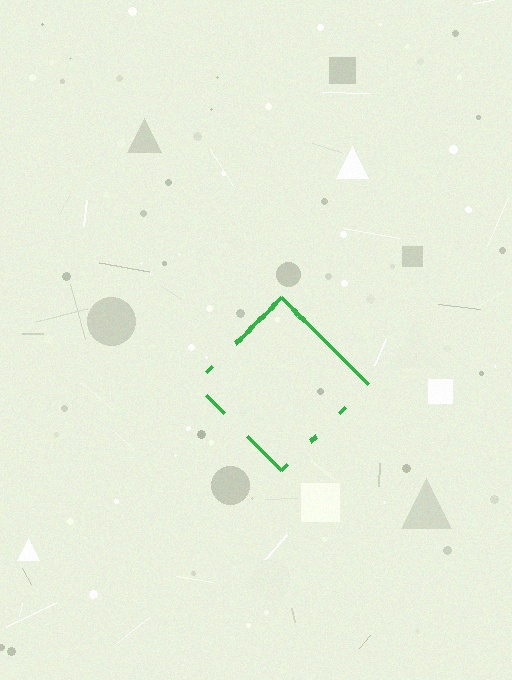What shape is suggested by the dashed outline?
The dashed outline suggests a diamond.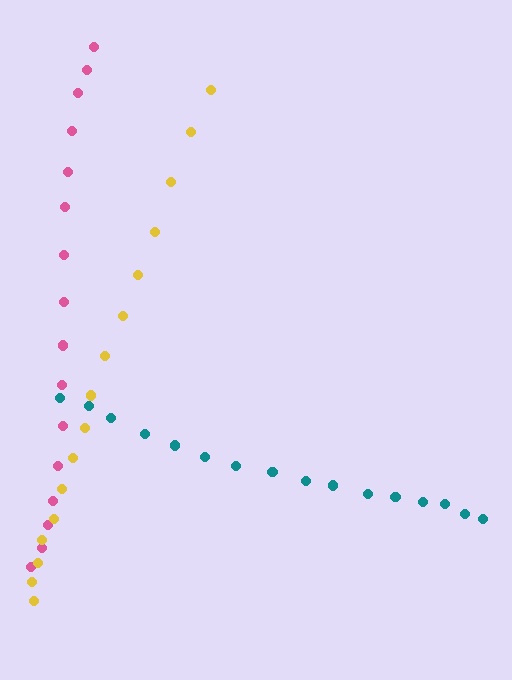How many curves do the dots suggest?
There are 3 distinct paths.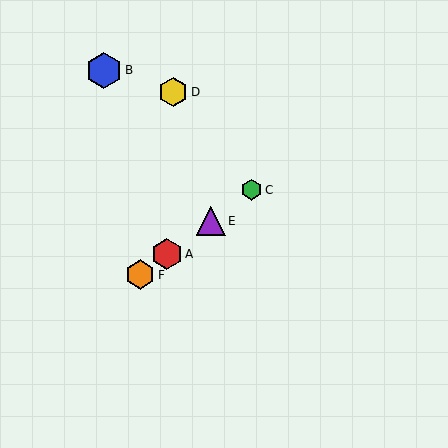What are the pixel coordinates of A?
Object A is at (167, 254).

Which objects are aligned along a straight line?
Objects A, C, E, F are aligned along a straight line.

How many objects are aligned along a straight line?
4 objects (A, C, E, F) are aligned along a straight line.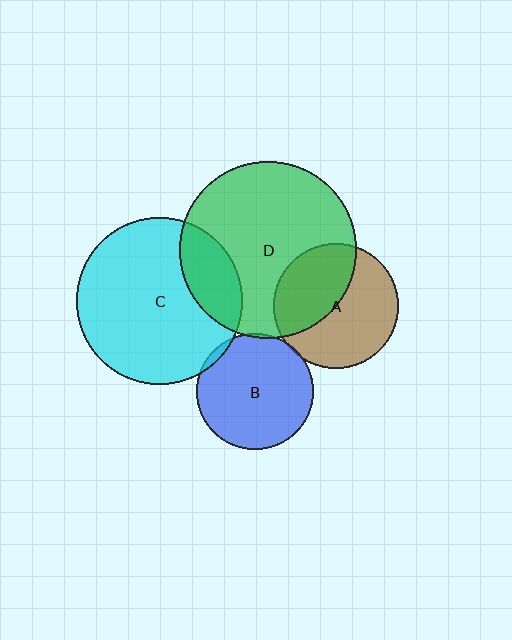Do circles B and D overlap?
Yes.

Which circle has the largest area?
Circle D (green).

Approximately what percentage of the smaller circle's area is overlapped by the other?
Approximately 5%.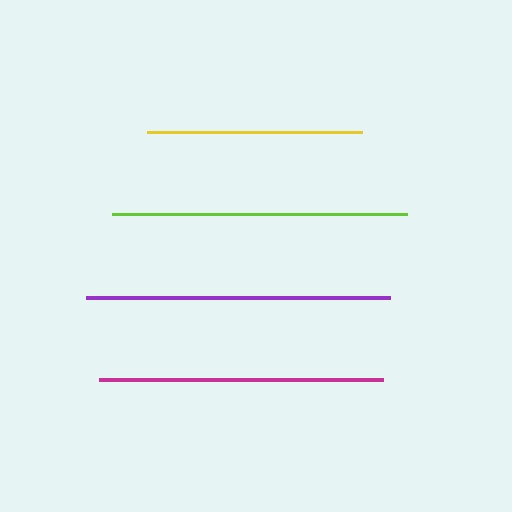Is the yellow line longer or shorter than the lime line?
The lime line is longer than the yellow line.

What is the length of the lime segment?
The lime segment is approximately 295 pixels long.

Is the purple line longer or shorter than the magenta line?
The purple line is longer than the magenta line.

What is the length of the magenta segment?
The magenta segment is approximately 283 pixels long.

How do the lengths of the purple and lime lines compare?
The purple and lime lines are approximately the same length.